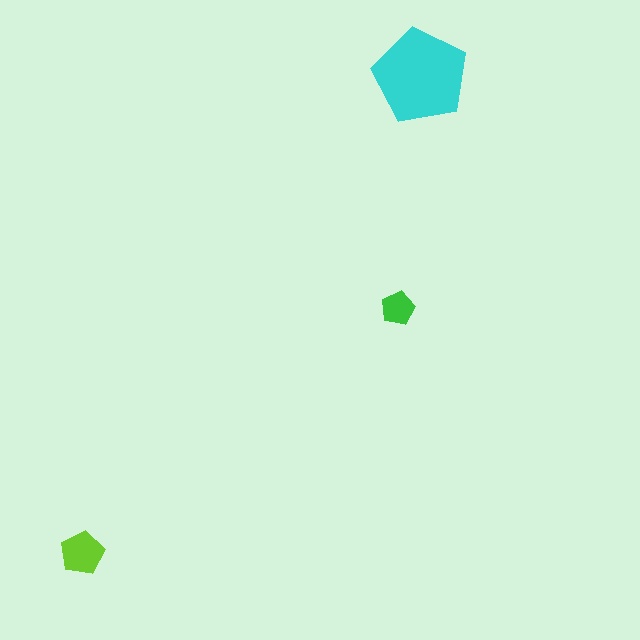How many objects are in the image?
There are 3 objects in the image.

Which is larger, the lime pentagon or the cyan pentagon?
The cyan one.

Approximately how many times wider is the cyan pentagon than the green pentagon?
About 3 times wider.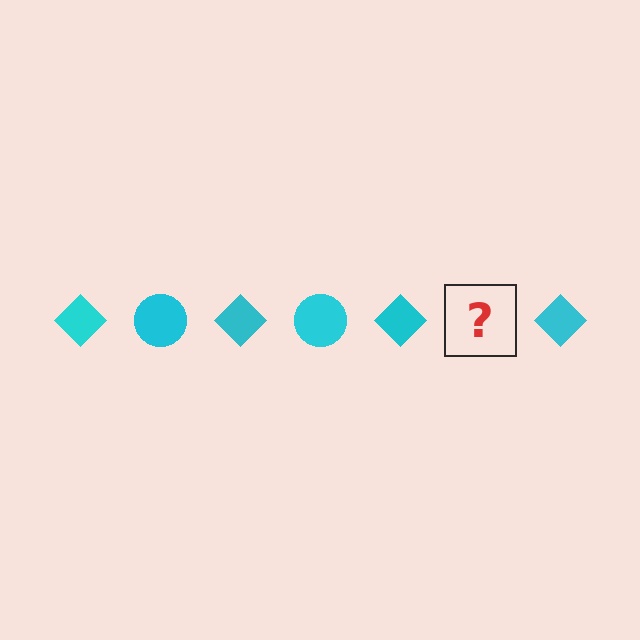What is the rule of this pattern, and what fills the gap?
The rule is that the pattern cycles through diamond, circle shapes in cyan. The gap should be filled with a cyan circle.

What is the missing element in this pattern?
The missing element is a cyan circle.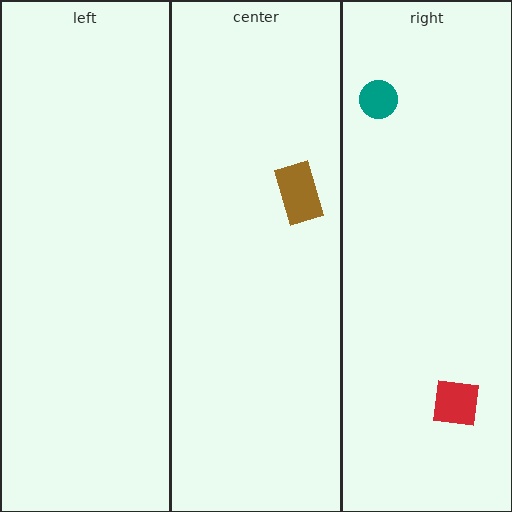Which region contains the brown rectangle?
The center region.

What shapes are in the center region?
The brown rectangle.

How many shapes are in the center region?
1.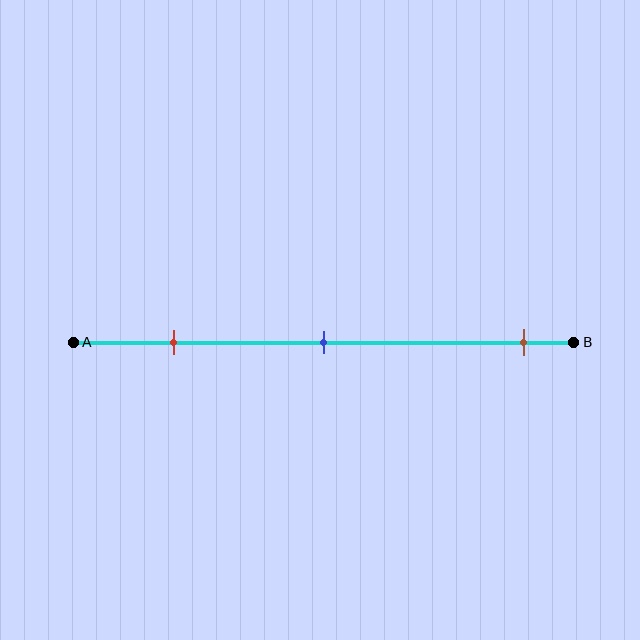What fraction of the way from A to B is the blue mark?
The blue mark is approximately 50% (0.5) of the way from A to B.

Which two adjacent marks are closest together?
The red and blue marks are the closest adjacent pair.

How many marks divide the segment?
There are 3 marks dividing the segment.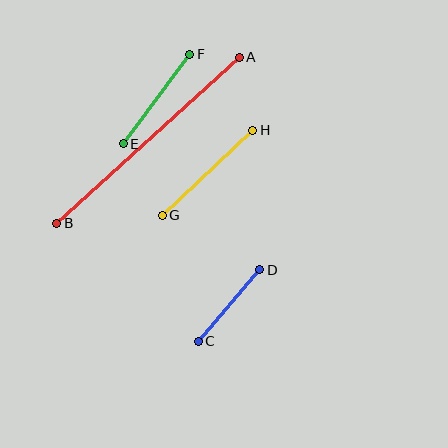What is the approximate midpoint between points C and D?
The midpoint is at approximately (229, 306) pixels.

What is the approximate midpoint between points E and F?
The midpoint is at approximately (156, 99) pixels.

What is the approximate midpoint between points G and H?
The midpoint is at approximately (208, 173) pixels.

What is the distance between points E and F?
The distance is approximately 111 pixels.